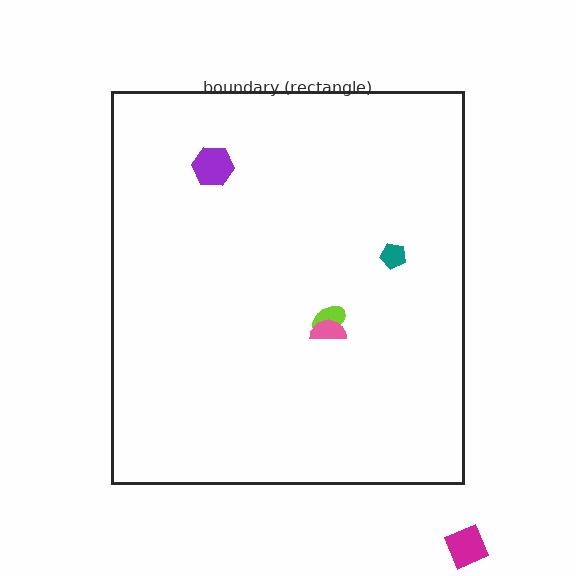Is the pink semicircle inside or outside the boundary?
Inside.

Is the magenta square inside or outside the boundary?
Outside.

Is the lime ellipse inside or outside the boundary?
Inside.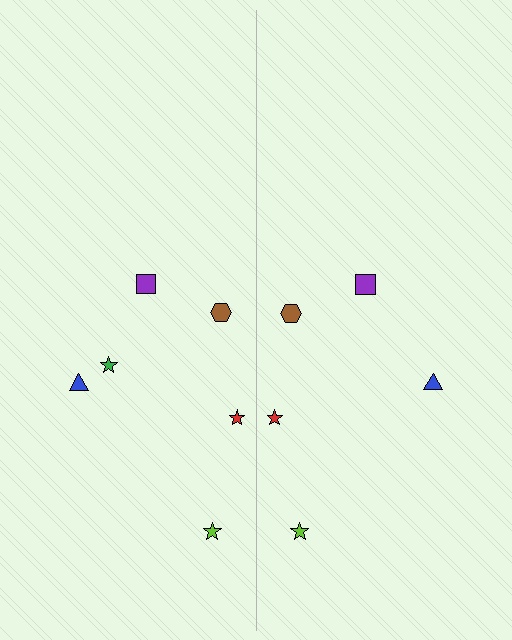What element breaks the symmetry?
A green star is missing from the right side.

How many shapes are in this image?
There are 11 shapes in this image.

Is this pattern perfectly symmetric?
No, the pattern is not perfectly symmetric. A green star is missing from the right side.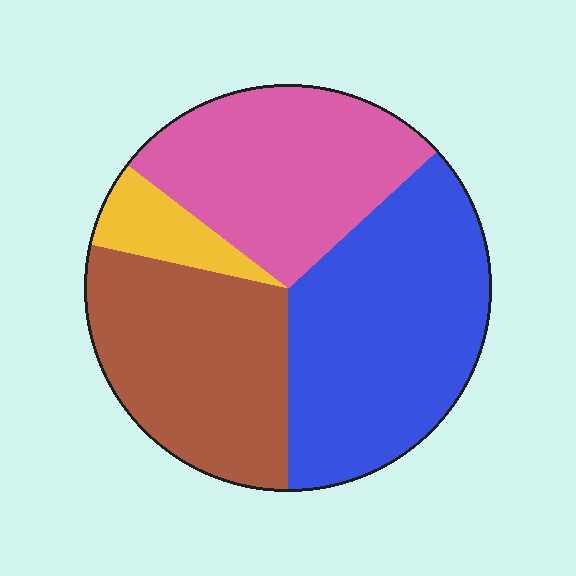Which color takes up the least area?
Yellow, at roughly 5%.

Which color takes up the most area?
Blue, at roughly 35%.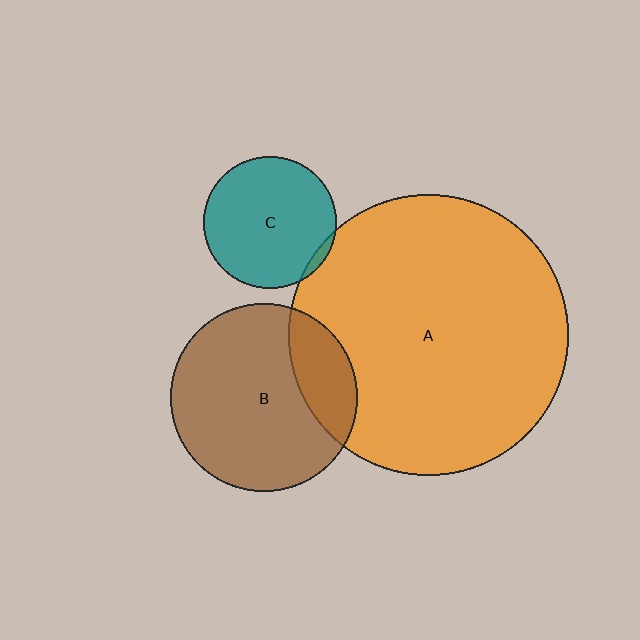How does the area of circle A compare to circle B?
Approximately 2.2 times.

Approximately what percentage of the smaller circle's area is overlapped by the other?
Approximately 5%.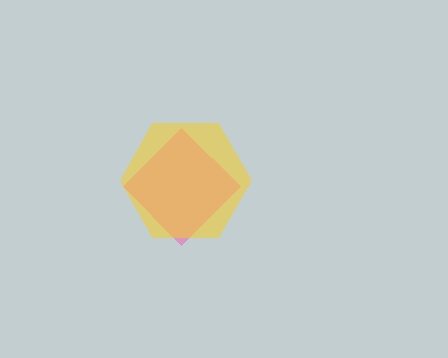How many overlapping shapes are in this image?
There are 2 overlapping shapes in the image.